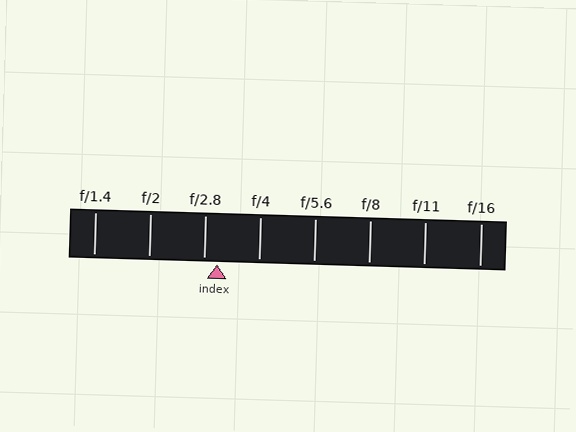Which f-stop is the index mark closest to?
The index mark is closest to f/2.8.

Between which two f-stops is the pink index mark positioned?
The index mark is between f/2.8 and f/4.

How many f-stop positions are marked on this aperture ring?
There are 8 f-stop positions marked.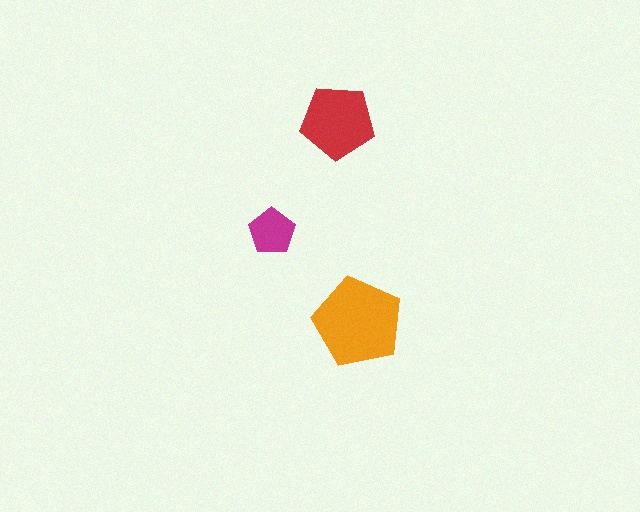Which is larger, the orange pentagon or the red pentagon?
The orange one.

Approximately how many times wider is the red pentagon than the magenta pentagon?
About 1.5 times wider.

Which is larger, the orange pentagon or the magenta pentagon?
The orange one.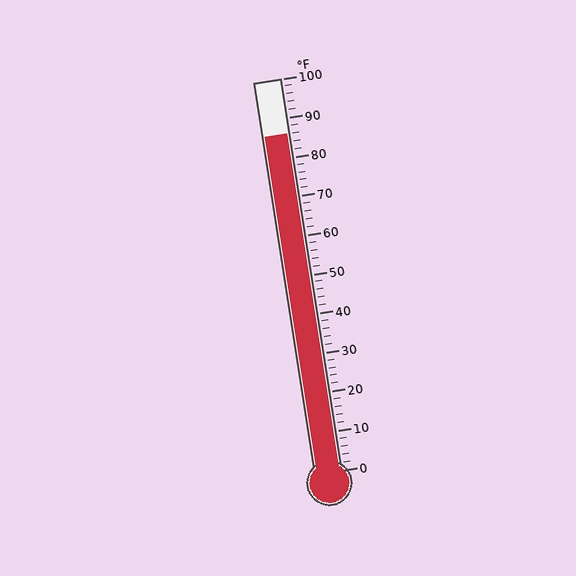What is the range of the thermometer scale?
The thermometer scale ranges from 0°F to 100°F.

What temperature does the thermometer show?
The thermometer shows approximately 86°F.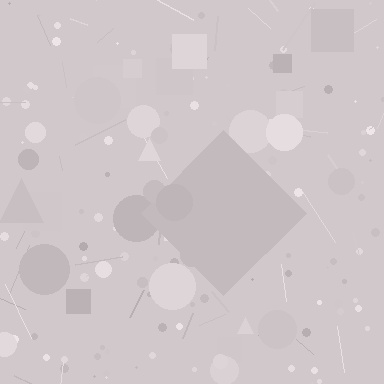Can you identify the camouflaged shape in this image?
The camouflaged shape is a diamond.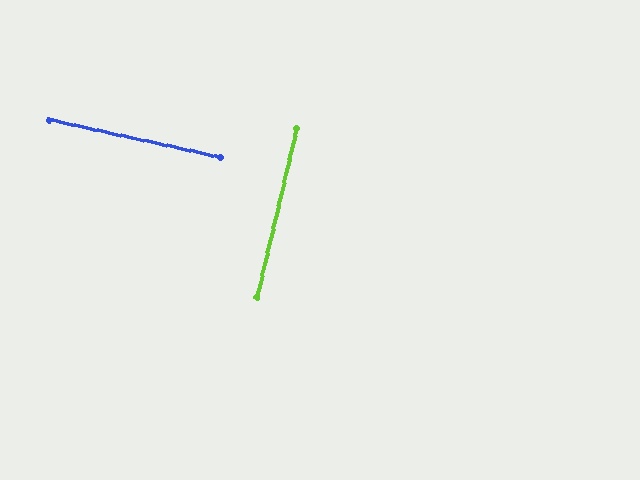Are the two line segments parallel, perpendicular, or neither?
Perpendicular — they meet at approximately 89°.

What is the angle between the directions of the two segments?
Approximately 89 degrees.